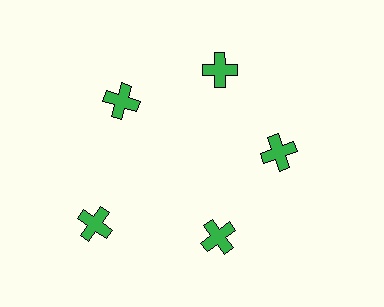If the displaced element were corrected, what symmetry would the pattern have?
It would have 5-fold rotational symmetry — the pattern would map onto itself every 72 degrees.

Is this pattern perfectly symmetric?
No. The 5 green crosses are arranged in a ring, but one element near the 8 o'clock position is pushed outward from the center, breaking the 5-fold rotational symmetry.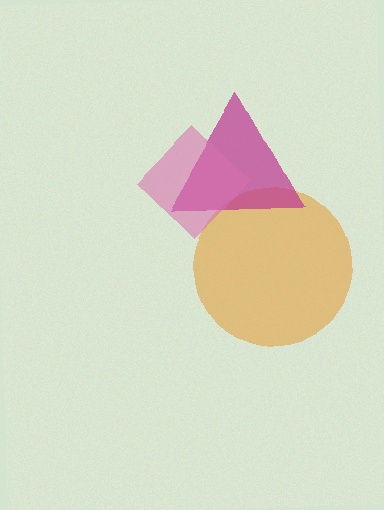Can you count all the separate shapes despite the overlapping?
Yes, there are 3 separate shapes.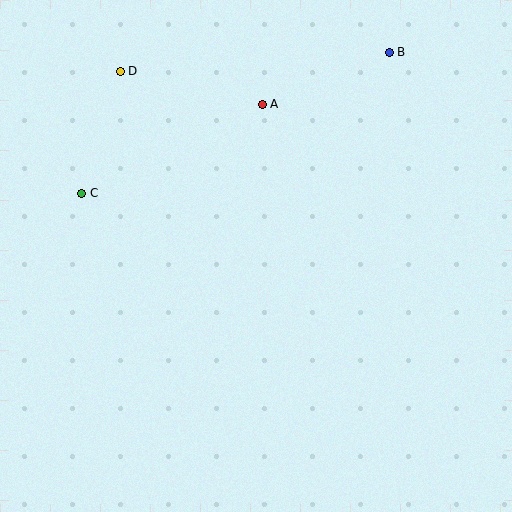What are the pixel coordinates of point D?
Point D is at (120, 71).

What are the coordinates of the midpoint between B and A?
The midpoint between B and A is at (326, 78).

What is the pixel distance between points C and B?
The distance between C and B is 338 pixels.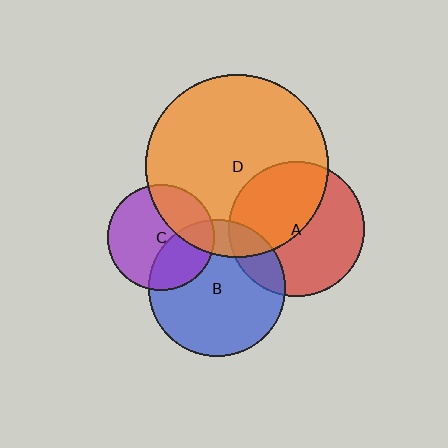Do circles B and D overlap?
Yes.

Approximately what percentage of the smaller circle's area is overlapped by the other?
Approximately 15%.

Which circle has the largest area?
Circle D (orange).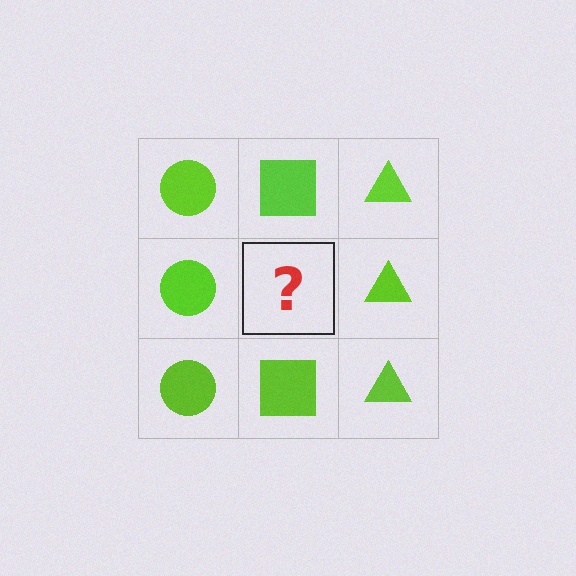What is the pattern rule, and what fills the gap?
The rule is that each column has a consistent shape. The gap should be filled with a lime square.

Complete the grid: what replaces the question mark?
The question mark should be replaced with a lime square.